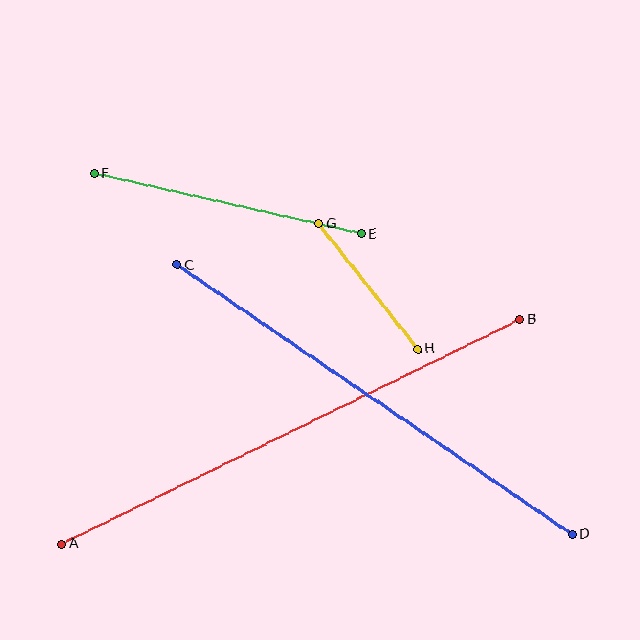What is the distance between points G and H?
The distance is approximately 159 pixels.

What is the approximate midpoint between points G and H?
The midpoint is at approximately (368, 286) pixels.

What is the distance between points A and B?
The distance is approximately 511 pixels.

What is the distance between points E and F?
The distance is approximately 274 pixels.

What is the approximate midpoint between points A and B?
The midpoint is at approximately (291, 432) pixels.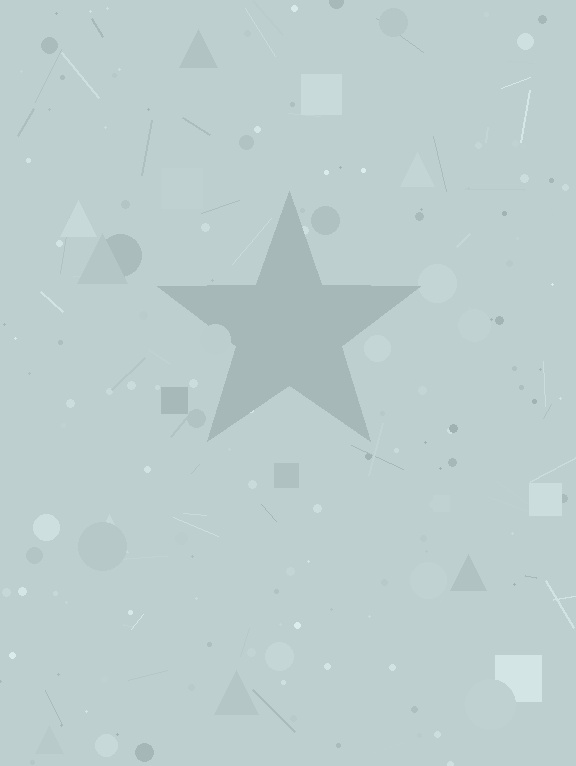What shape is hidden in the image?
A star is hidden in the image.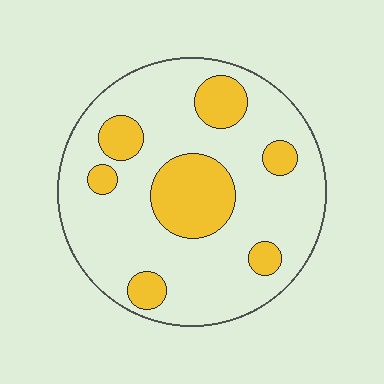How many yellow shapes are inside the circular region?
7.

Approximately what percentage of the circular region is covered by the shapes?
Approximately 25%.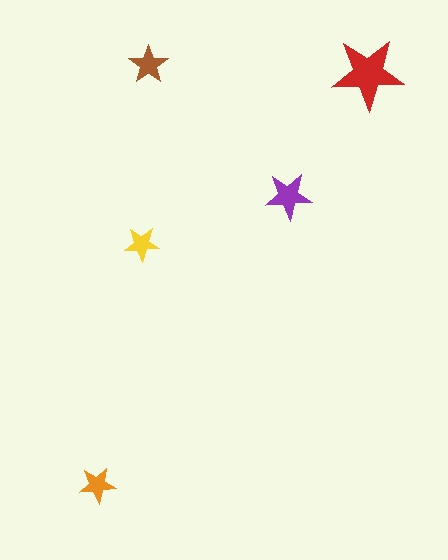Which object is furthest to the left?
The orange star is leftmost.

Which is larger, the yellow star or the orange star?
The orange one.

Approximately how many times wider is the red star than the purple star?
About 1.5 times wider.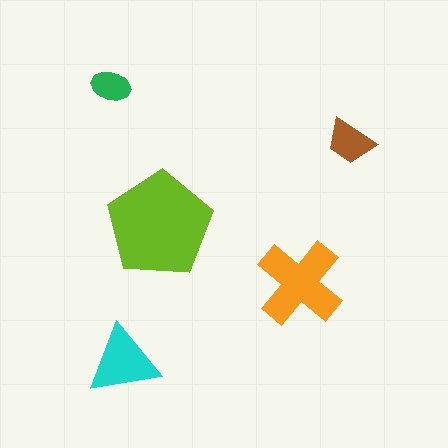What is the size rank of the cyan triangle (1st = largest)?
3rd.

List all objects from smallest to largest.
The green ellipse, the brown trapezoid, the cyan triangle, the orange cross, the lime pentagon.